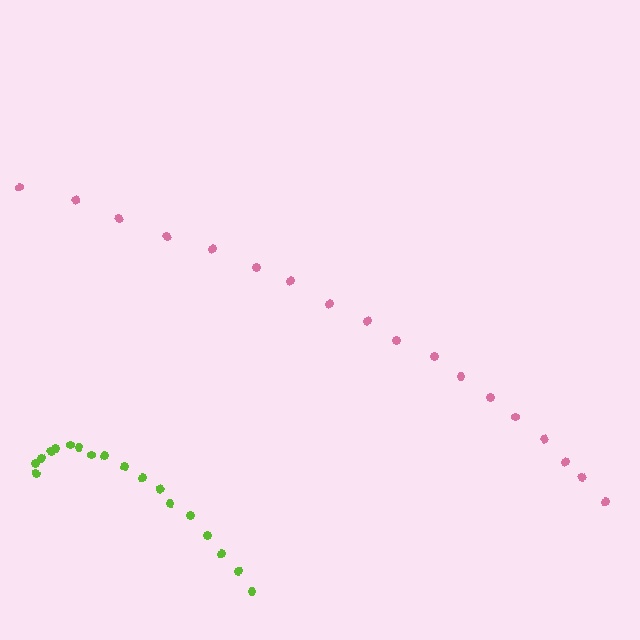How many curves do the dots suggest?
There are 2 distinct paths.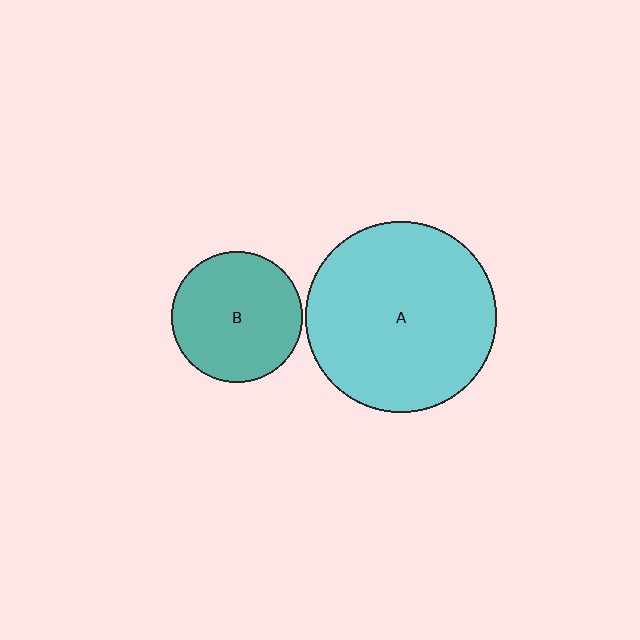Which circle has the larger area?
Circle A (cyan).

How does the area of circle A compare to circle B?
Approximately 2.1 times.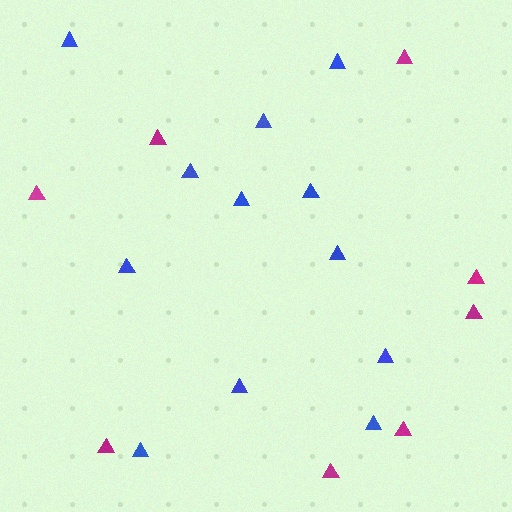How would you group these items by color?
There are 2 groups: one group of blue triangles (12) and one group of magenta triangles (8).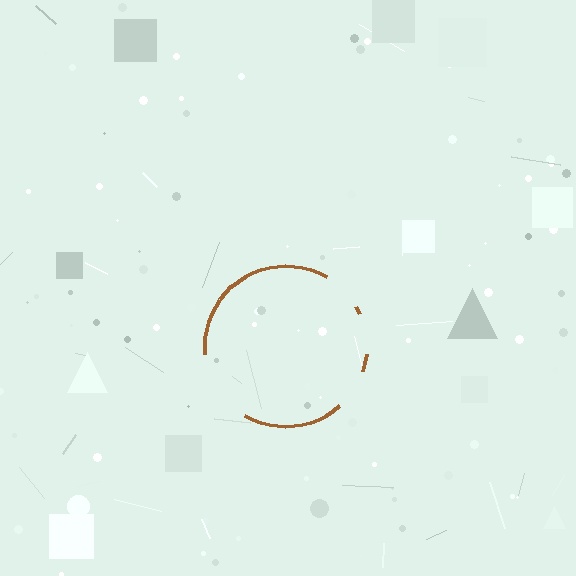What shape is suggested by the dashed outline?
The dashed outline suggests a circle.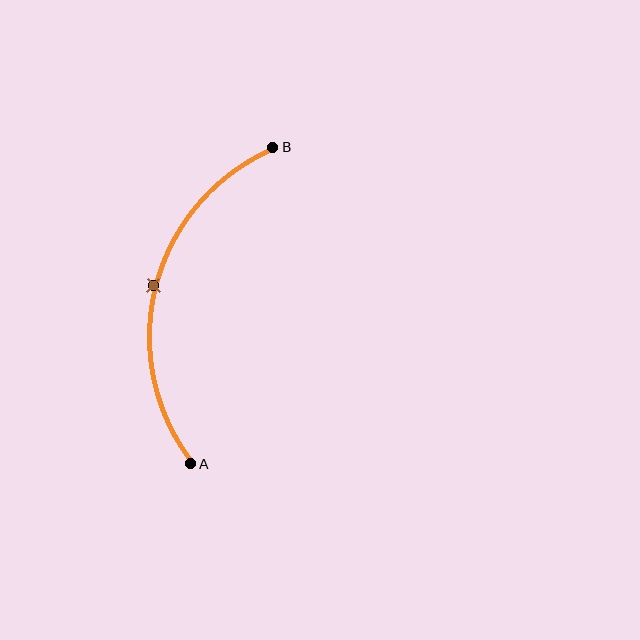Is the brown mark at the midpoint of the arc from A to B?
Yes. The brown mark lies on the arc at equal arc-length from both A and B — it is the arc midpoint.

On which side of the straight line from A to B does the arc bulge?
The arc bulges to the left of the straight line connecting A and B.